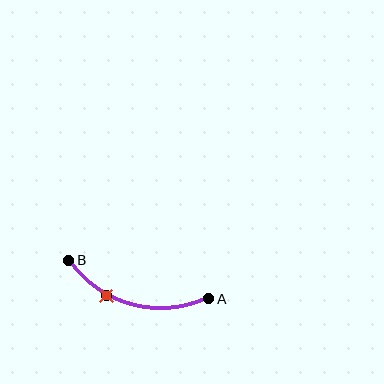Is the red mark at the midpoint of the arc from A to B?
No. The red mark lies on the arc but is closer to endpoint B. The arc midpoint would be at the point on the curve equidistant along the arc from both A and B.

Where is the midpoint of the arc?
The arc midpoint is the point on the curve farthest from the straight line joining A and B. It sits below that line.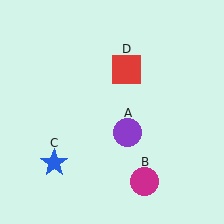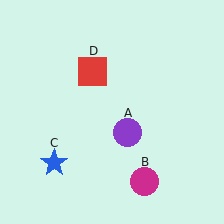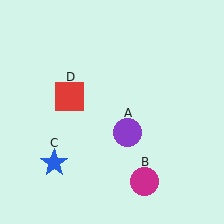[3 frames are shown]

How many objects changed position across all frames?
1 object changed position: red square (object D).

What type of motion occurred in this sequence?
The red square (object D) rotated counterclockwise around the center of the scene.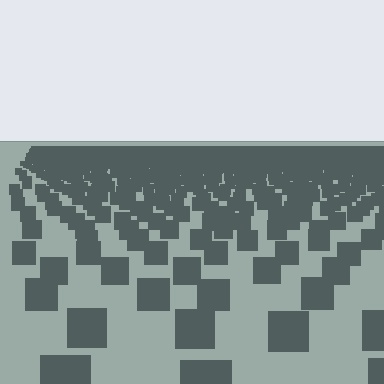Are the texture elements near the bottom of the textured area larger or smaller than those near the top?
Larger. Near the bottom, elements are closer to the viewer and appear at a bigger on-screen size.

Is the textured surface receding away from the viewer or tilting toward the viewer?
The surface is receding away from the viewer. Texture elements get smaller and denser toward the top.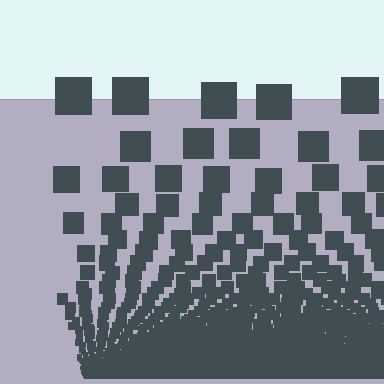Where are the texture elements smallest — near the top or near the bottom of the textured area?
Near the bottom.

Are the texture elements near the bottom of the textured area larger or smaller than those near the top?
Smaller. The gradient is inverted — elements near the bottom are smaller and denser.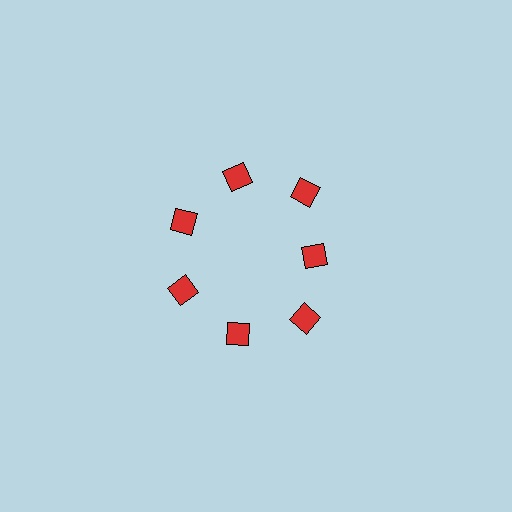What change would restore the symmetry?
The symmetry would be restored by moving it outward, back onto the ring so that all 7 diamonds sit at equal angles and equal distance from the center.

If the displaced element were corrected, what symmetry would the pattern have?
It would have 7-fold rotational symmetry — the pattern would map onto itself every 51 degrees.